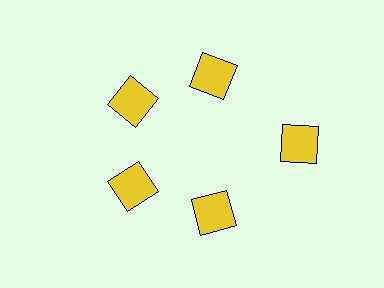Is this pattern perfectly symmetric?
No. The 5 yellow squares are arranged in a ring, but one element near the 3 o'clock position is pushed outward from the center, breaking the 5-fold rotational symmetry.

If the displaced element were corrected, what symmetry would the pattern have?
It would have 5-fold rotational symmetry — the pattern would map onto itself every 72 degrees.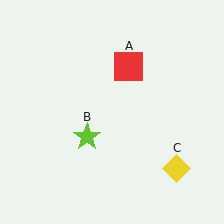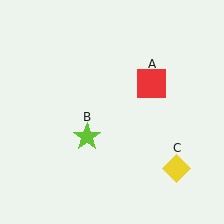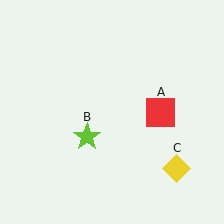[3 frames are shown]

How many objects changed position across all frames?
1 object changed position: red square (object A).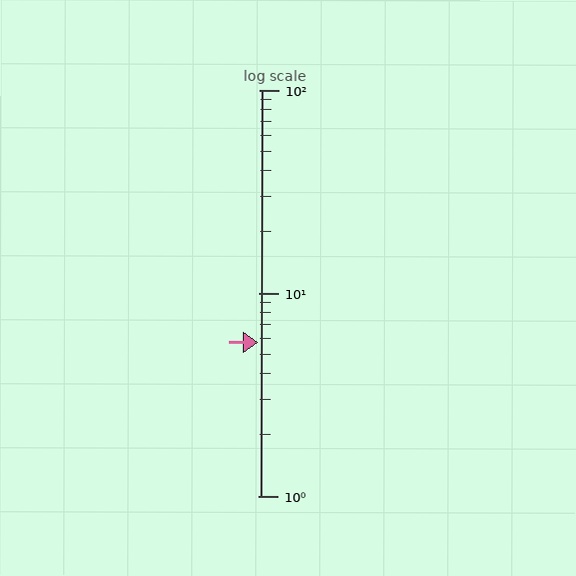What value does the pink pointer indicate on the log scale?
The pointer indicates approximately 5.7.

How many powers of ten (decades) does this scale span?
The scale spans 2 decades, from 1 to 100.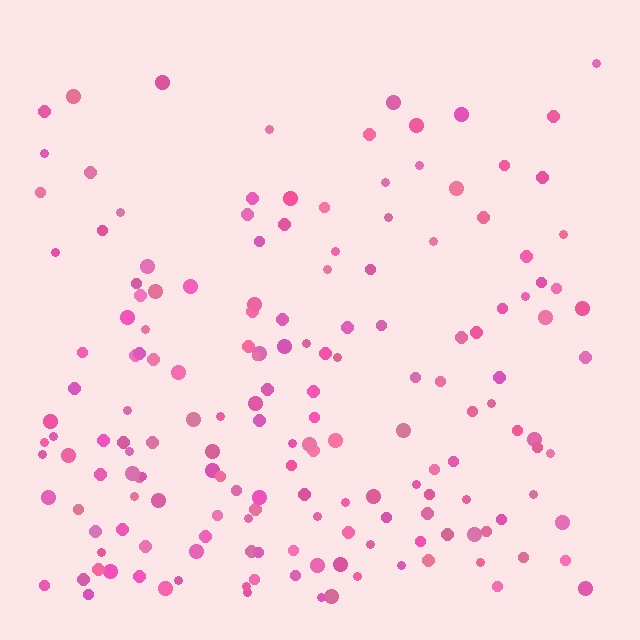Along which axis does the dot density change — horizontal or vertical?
Vertical.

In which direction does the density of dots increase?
From top to bottom, with the bottom side densest.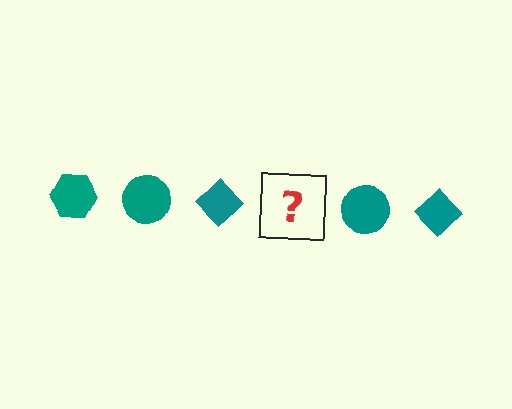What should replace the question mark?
The question mark should be replaced with a teal hexagon.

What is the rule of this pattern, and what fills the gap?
The rule is that the pattern cycles through hexagon, circle, diamond shapes in teal. The gap should be filled with a teal hexagon.